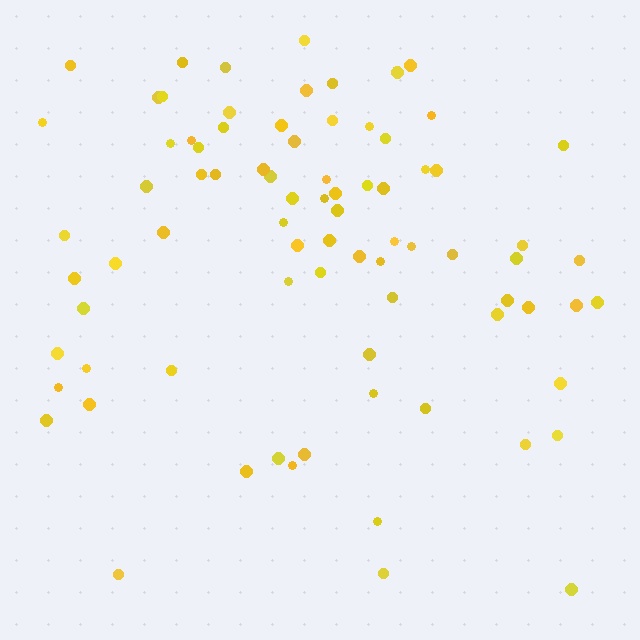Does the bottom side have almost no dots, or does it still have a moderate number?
Still a moderate number, just noticeably fewer than the top.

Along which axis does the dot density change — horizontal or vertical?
Vertical.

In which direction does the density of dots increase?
From bottom to top, with the top side densest.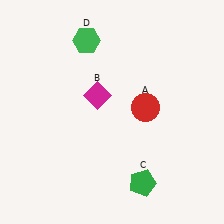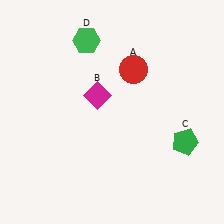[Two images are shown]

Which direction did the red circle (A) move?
The red circle (A) moved up.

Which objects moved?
The objects that moved are: the red circle (A), the green pentagon (C).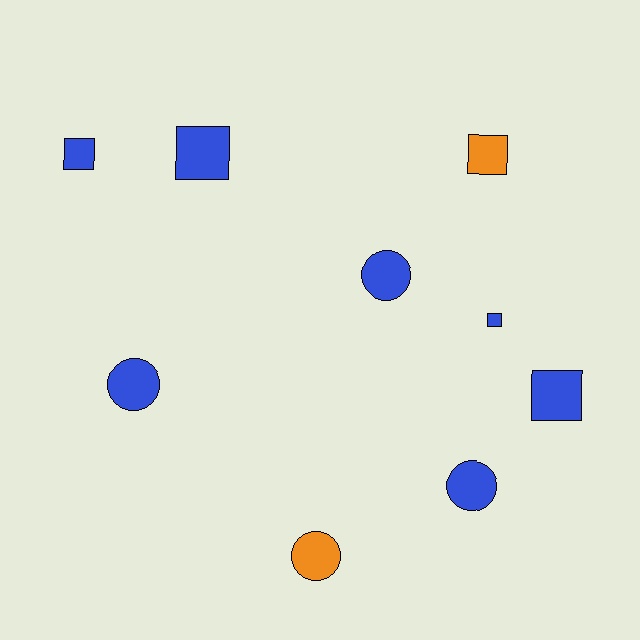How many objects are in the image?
There are 9 objects.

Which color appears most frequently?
Blue, with 7 objects.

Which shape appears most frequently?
Square, with 5 objects.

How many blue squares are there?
There are 4 blue squares.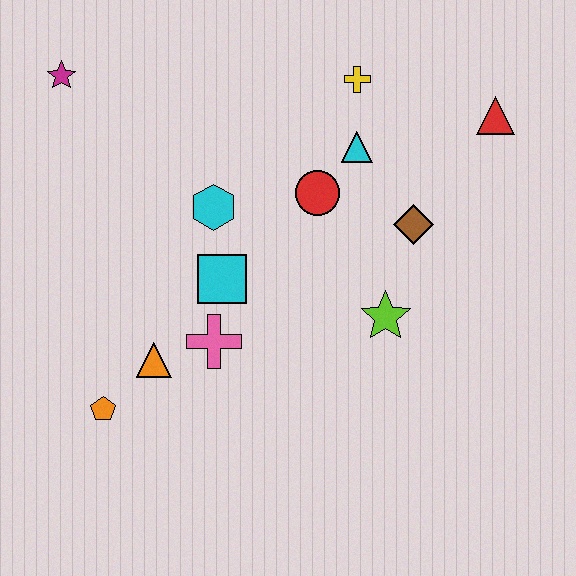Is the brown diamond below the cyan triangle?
Yes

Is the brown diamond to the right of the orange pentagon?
Yes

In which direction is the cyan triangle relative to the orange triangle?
The cyan triangle is above the orange triangle.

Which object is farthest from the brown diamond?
The magenta star is farthest from the brown diamond.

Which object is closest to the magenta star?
The cyan hexagon is closest to the magenta star.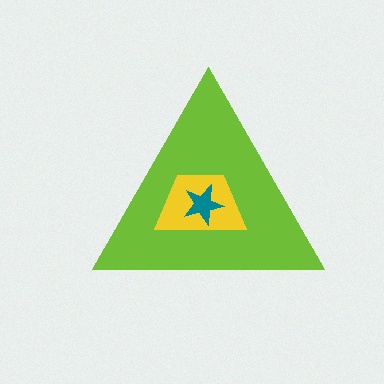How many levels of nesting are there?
3.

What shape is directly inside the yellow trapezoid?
The teal star.